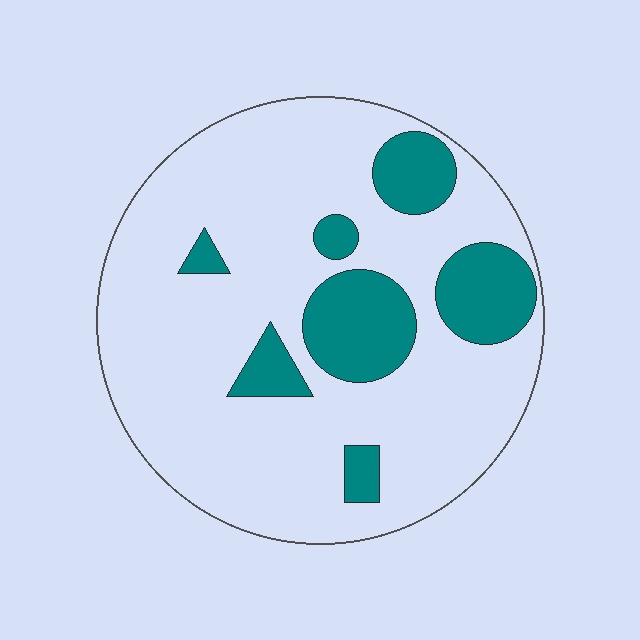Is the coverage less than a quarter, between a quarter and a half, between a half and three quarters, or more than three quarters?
Less than a quarter.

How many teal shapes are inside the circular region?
7.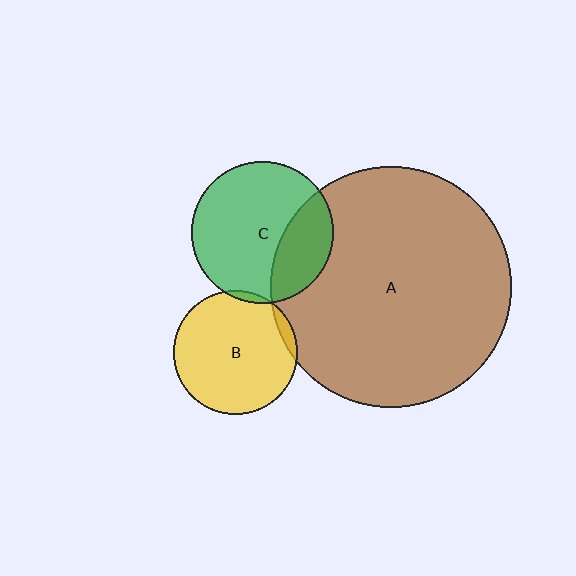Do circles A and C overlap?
Yes.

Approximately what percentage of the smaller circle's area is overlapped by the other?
Approximately 30%.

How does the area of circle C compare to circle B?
Approximately 1.3 times.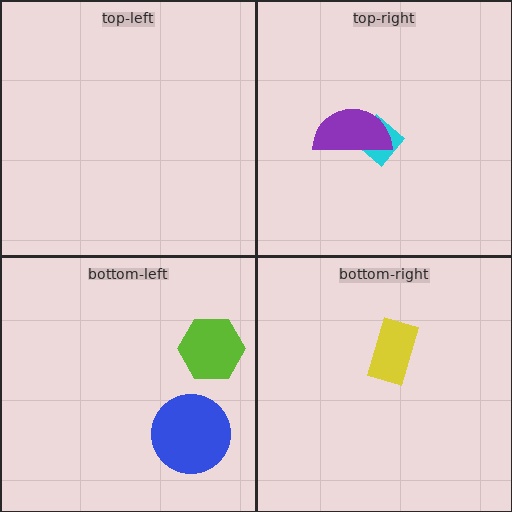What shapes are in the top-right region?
The cyan diamond, the purple semicircle.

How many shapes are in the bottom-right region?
1.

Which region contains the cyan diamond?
The top-right region.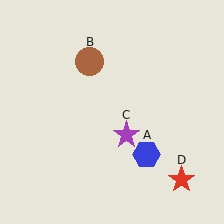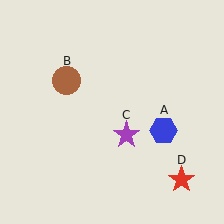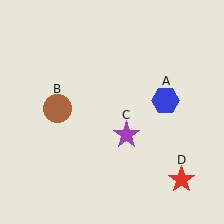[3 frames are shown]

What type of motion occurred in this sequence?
The blue hexagon (object A), brown circle (object B) rotated counterclockwise around the center of the scene.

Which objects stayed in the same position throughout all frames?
Purple star (object C) and red star (object D) remained stationary.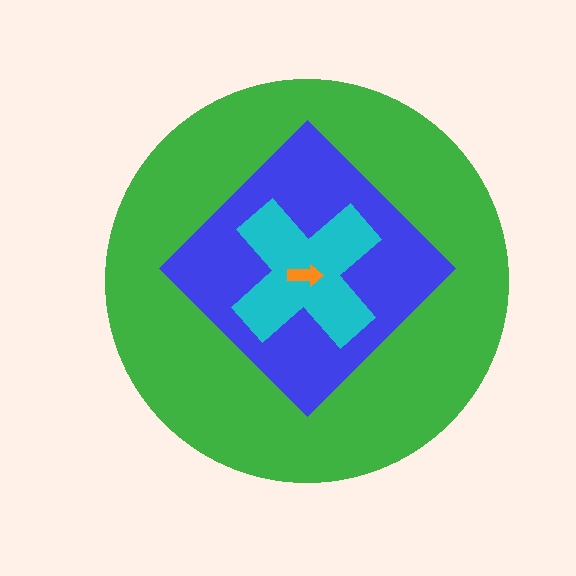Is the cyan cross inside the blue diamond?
Yes.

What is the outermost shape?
The green circle.